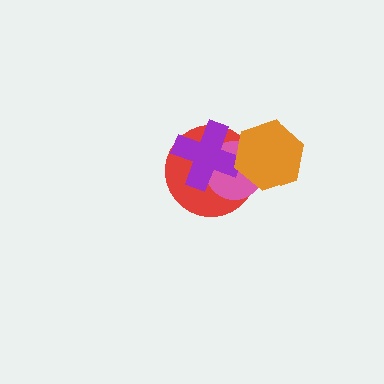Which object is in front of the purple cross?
The orange hexagon is in front of the purple cross.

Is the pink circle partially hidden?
Yes, it is partially covered by another shape.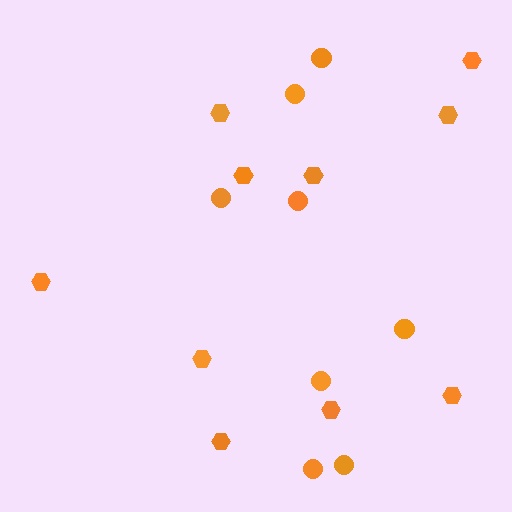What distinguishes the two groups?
There are 2 groups: one group of hexagons (10) and one group of circles (8).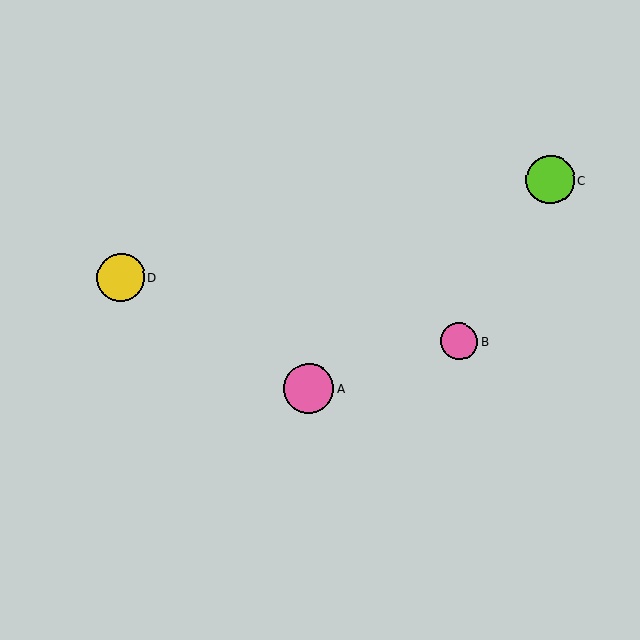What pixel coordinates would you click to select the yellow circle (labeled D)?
Click at (121, 278) to select the yellow circle D.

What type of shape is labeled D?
Shape D is a yellow circle.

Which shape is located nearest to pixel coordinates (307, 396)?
The pink circle (labeled A) at (309, 389) is nearest to that location.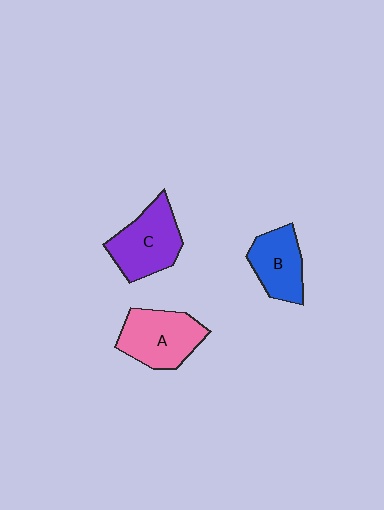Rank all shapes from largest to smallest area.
From largest to smallest: A (pink), C (purple), B (blue).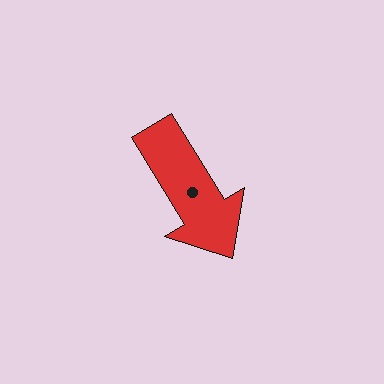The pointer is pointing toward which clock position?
Roughly 5 o'clock.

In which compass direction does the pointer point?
Southeast.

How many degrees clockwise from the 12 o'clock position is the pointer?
Approximately 149 degrees.